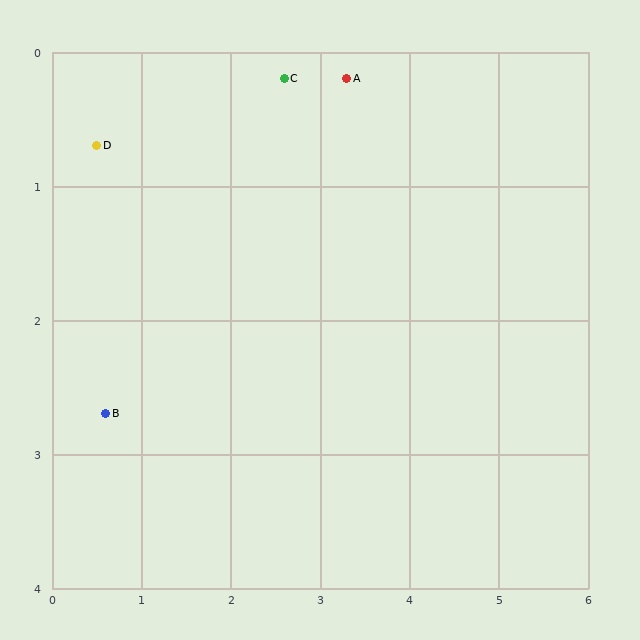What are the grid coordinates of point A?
Point A is at approximately (3.3, 0.2).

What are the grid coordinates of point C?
Point C is at approximately (2.6, 0.2).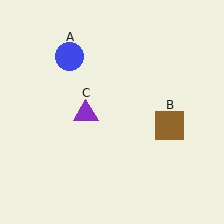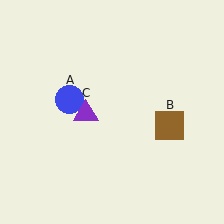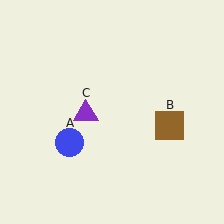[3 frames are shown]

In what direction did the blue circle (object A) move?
The blue circle (object A) moved down.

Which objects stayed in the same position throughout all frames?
Brown square (object B) and purple triangle (object C) remained stationary.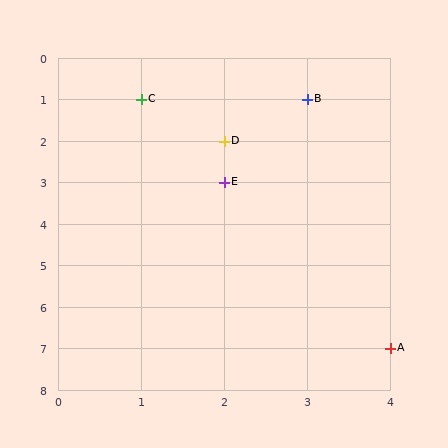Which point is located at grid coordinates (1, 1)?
Point C is at (1, 1).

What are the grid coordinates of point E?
Point E is at grid coordinates (2, 3).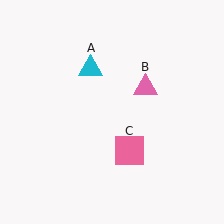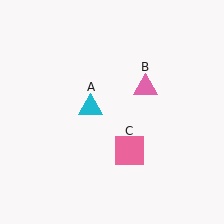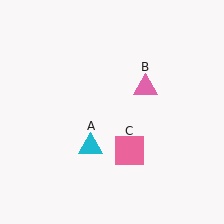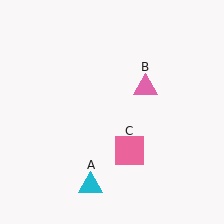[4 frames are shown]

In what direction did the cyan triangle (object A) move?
The cyan triangle (object A) moved down.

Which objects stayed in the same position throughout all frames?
Pink triangle (object B) and pink square (object C) remained stationary.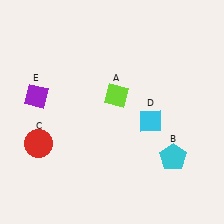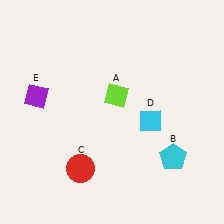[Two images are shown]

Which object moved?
The red circle (C) moved right.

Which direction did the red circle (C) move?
The red circle (C) moved right.